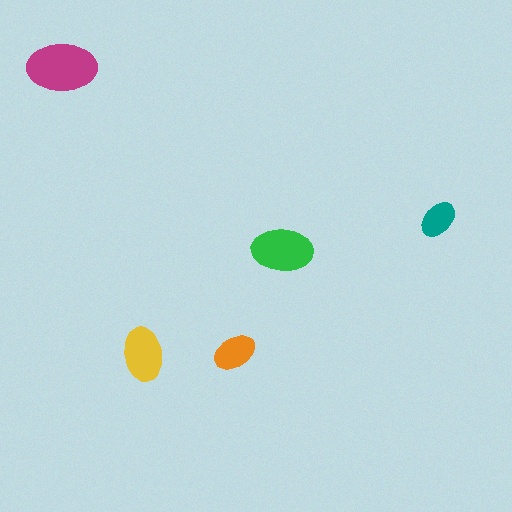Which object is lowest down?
The yellow ellipse is bottommost.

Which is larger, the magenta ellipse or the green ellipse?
The magenta one.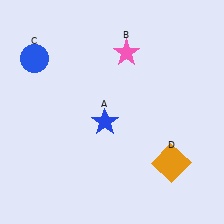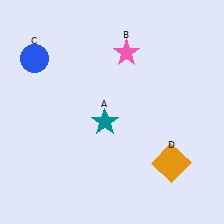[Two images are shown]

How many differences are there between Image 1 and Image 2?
There is 1 difference between the two images.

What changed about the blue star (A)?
In Image 1, A is blue. In Image 2, it changed to teal.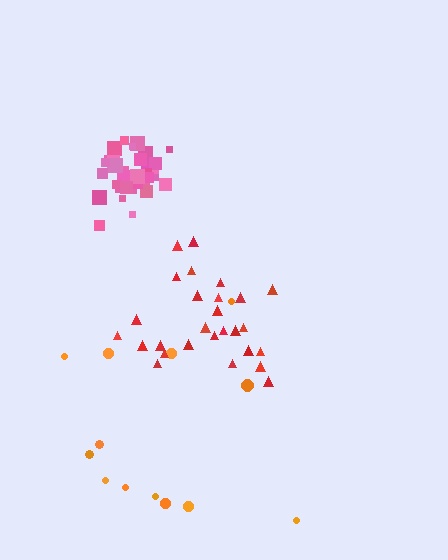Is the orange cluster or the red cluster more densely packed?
Red.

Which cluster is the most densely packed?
Pink.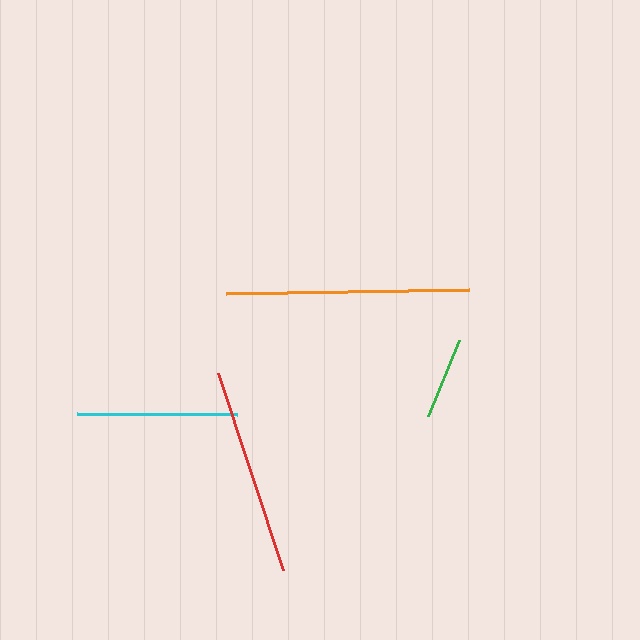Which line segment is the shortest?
The green line is the shortest at approximately 82 pixels.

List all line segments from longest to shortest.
From longest to shortest: orange, red, cyan, green.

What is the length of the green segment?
The green segment is approximately 82 pixels long.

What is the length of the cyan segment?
The cyan segment is approximately 160 pixels long.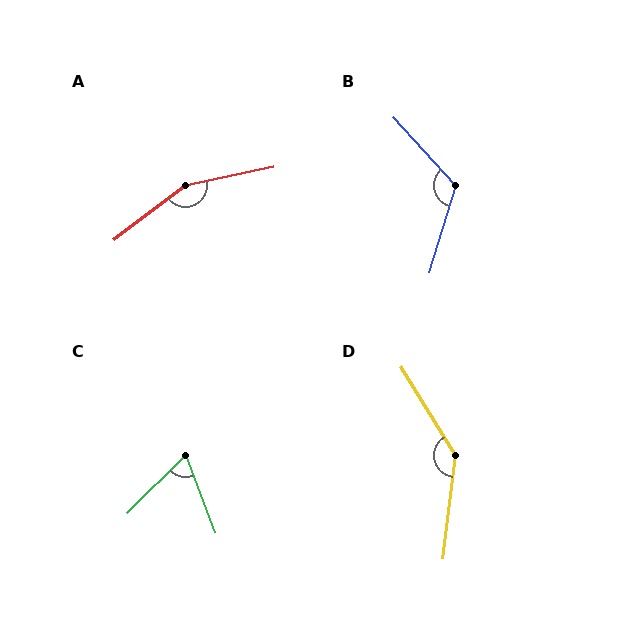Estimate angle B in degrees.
Approximately 121 degrees.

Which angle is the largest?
A, at approximately 155 degrees.